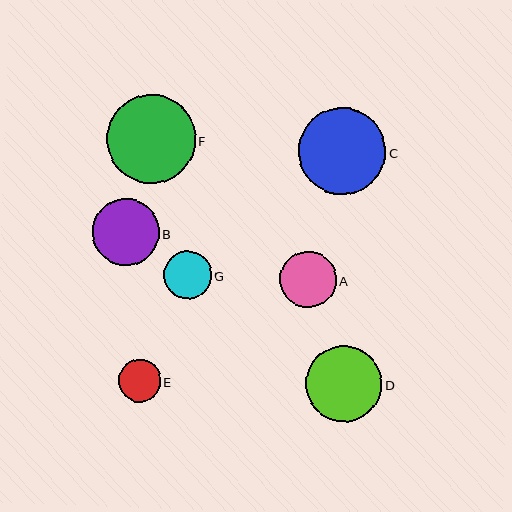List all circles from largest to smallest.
From largest to smallest: F, C, D, B, A, G, E.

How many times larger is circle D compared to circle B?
Circle D is approximately 1.1 times the size of circle B.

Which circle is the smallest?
Circle E is the smallest with a size of approximately 42 pixels.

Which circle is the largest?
Circle F is the largest with a size of approximately 89 pixels.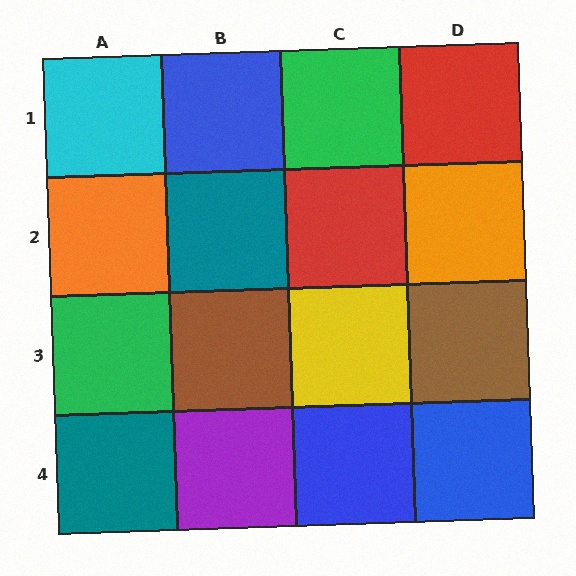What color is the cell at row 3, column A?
Green.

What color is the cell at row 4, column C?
Blue.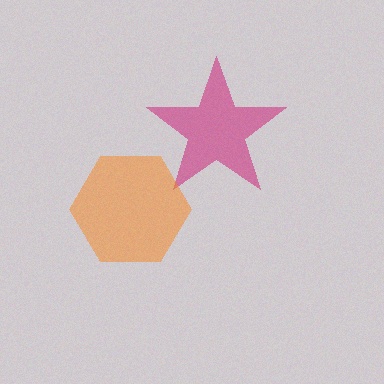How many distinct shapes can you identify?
There are 2 distinct shapes: a magenta star, an orange hexagon.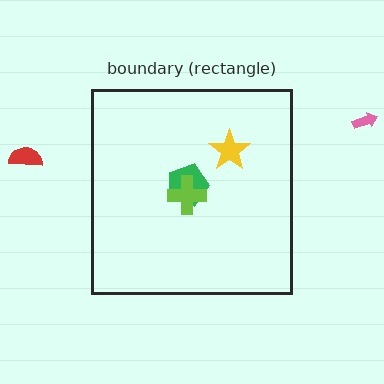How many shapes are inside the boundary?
3 inside, 2 outside.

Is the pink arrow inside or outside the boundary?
Outside.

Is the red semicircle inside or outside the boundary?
Outside.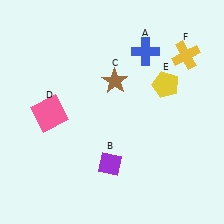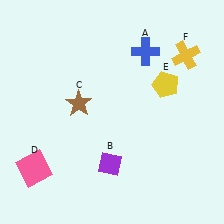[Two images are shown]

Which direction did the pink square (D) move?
The pink square (D) moved down.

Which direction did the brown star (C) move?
The brown star (C) moved left.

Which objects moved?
The objects that moved are: the brown star (C), the pink square (D).